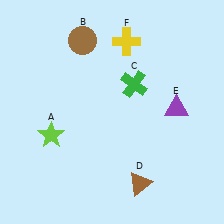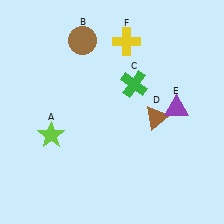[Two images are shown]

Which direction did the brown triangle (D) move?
The brown triangle (D) moved up.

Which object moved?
The brown triangle (D) moved up.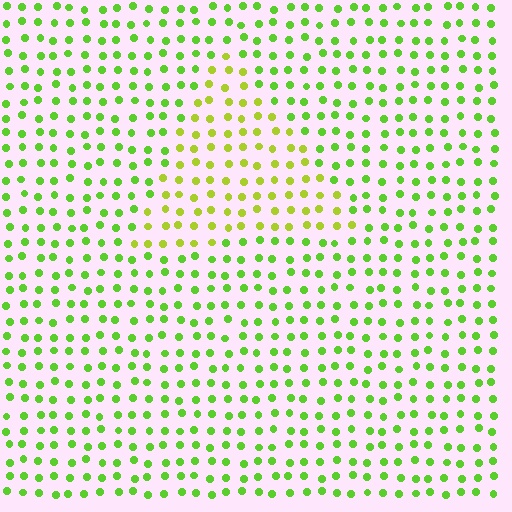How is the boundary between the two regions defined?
The boundary is defined purely by a slight shift in hue (about 29 degrees). Spacing, size, and orientation are identical on both sides.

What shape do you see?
I see a triangle.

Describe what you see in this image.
The image is filled with small lime elements in a uniform arrangement. A triangle-shaped region is visible where the elements are tinted to a slightly different hue, forming a subtle color boundary.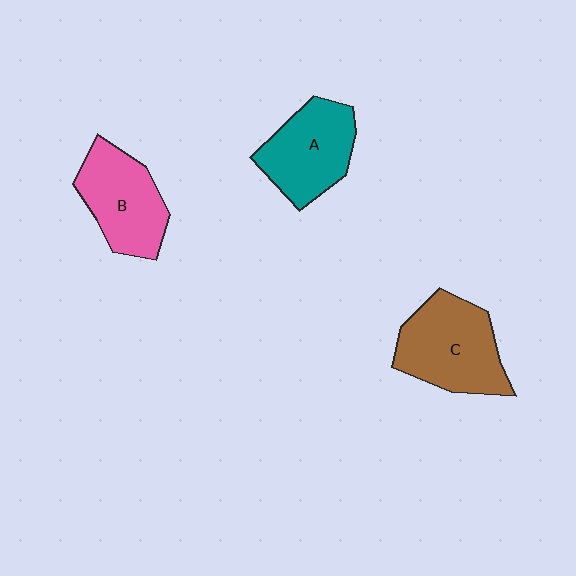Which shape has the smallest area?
Shape B (pink).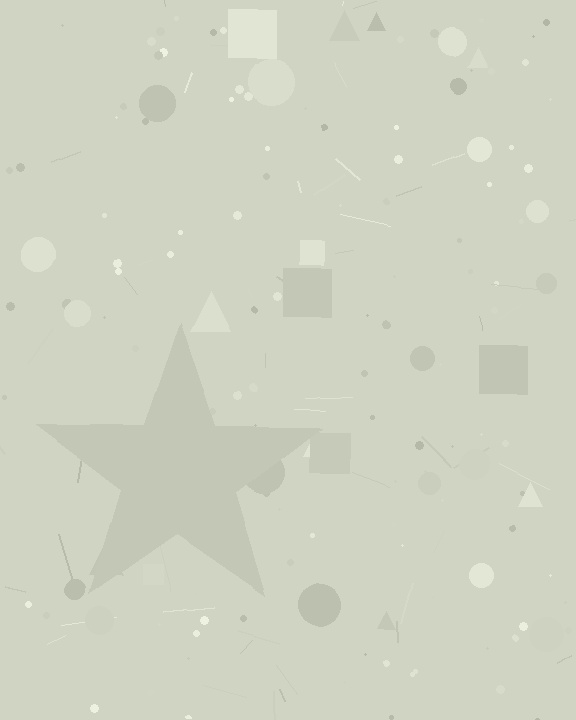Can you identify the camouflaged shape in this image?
The camouflaged shape is a star.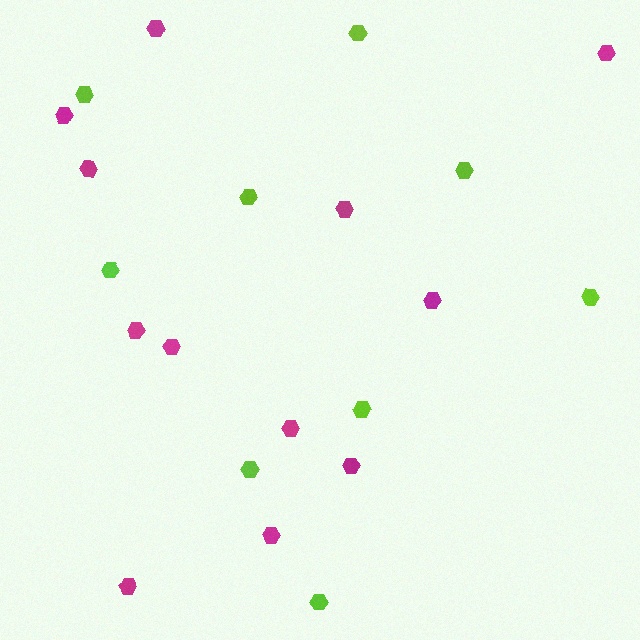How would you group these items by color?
There are 2 groups: one group of magenta hexagons (12) and one group of lime hexagons (9).